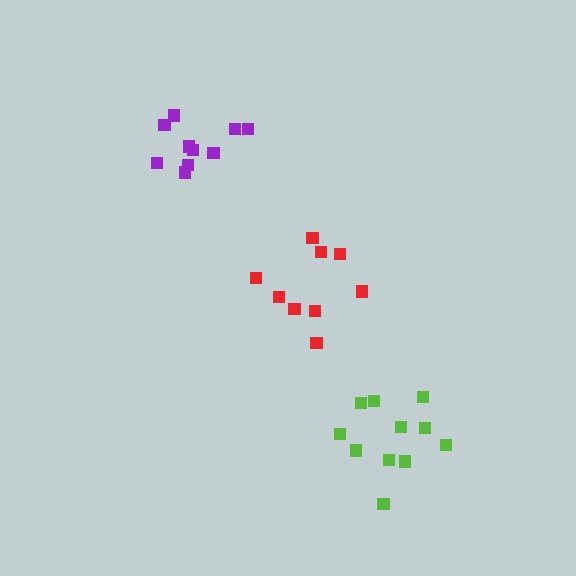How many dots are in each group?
Group 1: 9 dots, Group 2: 10 dots, Group 3: 11 dots (30 total).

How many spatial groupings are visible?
There are 3 spatial groupings.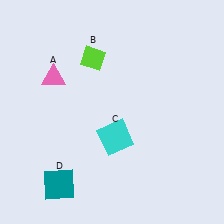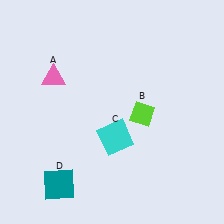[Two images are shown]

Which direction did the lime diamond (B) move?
The lime diamond (B) moved down.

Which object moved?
The lime diamond (B) moved down.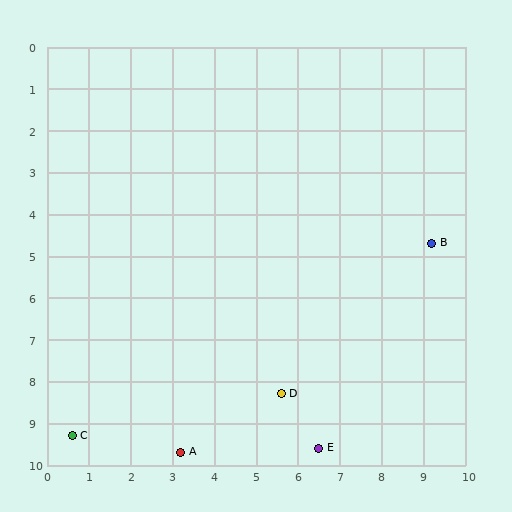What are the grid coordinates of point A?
Point A is at approximately (3.2, 9.7).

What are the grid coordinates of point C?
Point C is at approximately (0.6, 9.3).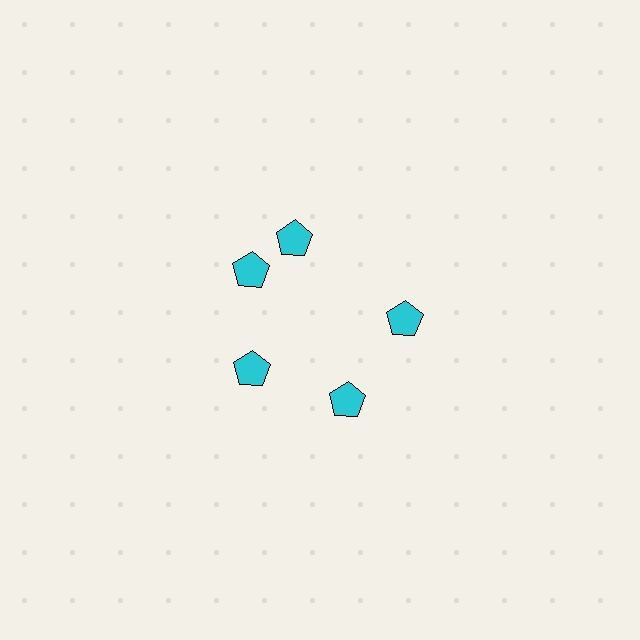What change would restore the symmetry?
The symmetry would be restored by rotating it back into even spacing with its neighbors so that all 5 pentagons sit at equal angles and equal distance from the center.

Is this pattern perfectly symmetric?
No. The 5 cyan pentagons are arranged in a ring, but one element near the 1 o'clock position is rotated out of alignment along the ring, breaking the 5-fold rotational symmetry.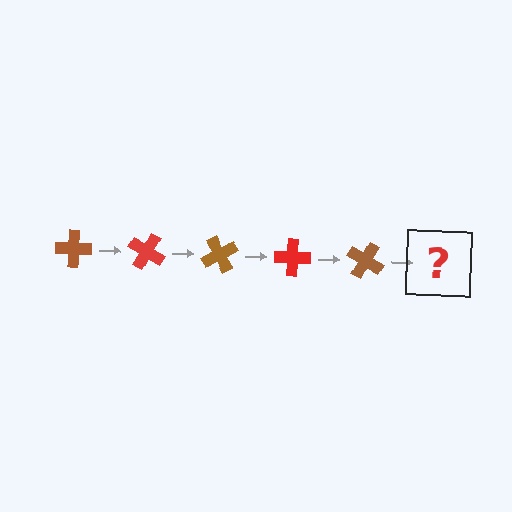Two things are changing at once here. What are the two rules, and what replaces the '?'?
The two rules are that it rotates 30 degrees each step and the color cycles through brown and red. The '?' should be a red cross, rotated 150 degrees from the start.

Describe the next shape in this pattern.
It should be a red cross, rotated 150 degrees from the start.